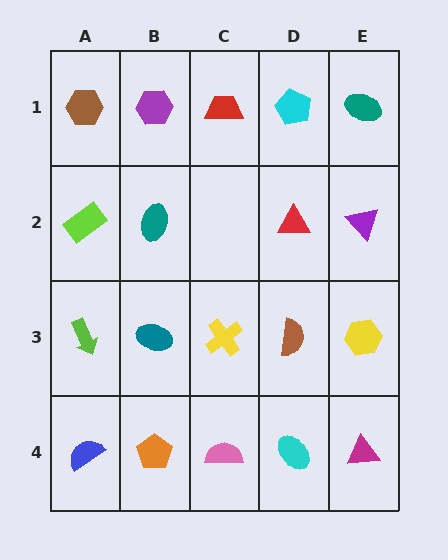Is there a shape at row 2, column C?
No, that cell is empty.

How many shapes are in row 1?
5 shapes.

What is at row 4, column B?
An orange pentagon.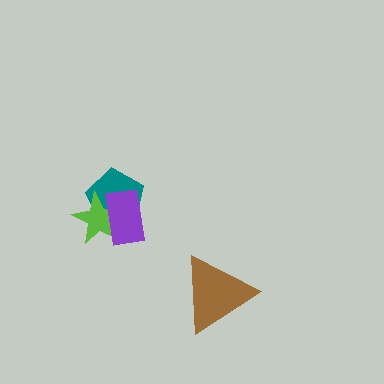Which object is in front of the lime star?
The purple rectangle is in front of the lime star.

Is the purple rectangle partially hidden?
No, no other shape covers it.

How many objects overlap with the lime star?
2 objects overlap with the lime star.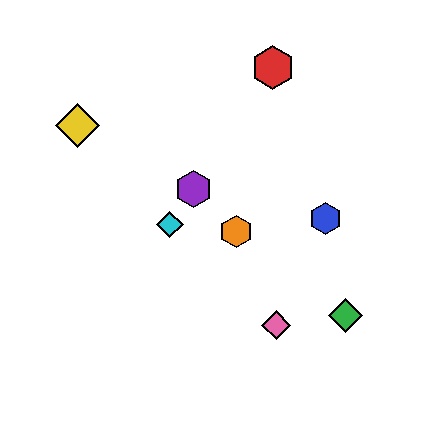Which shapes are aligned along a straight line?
The red hexagon, the purple hexagon, the cyan diamond are aligned along a straight line.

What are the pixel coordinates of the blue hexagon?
The blue hexagon is at (326, 219).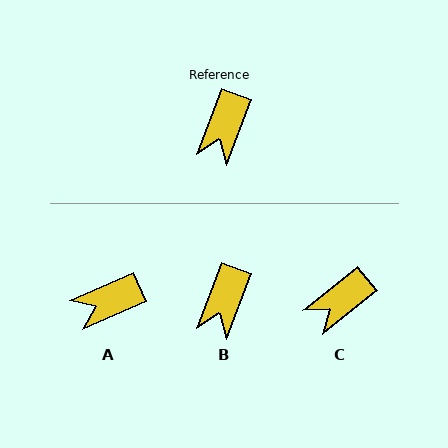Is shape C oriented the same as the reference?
No, it is off by about 31 degrees.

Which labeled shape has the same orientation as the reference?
B.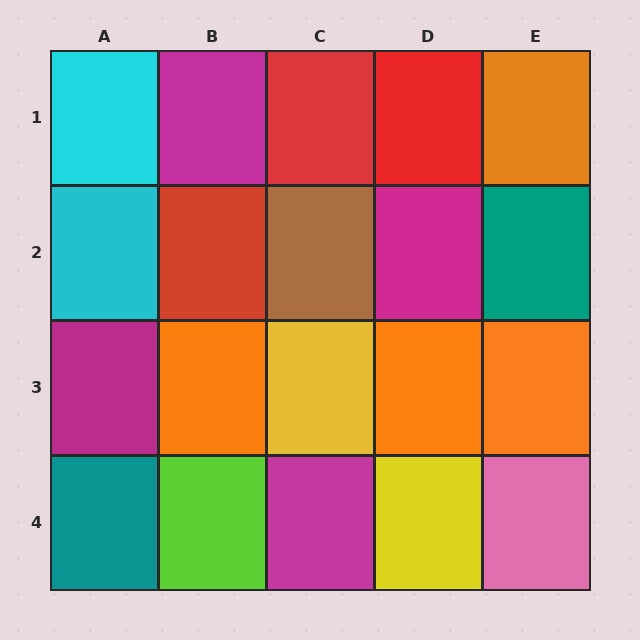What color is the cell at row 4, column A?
Teal.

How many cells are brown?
1 cell is brown.